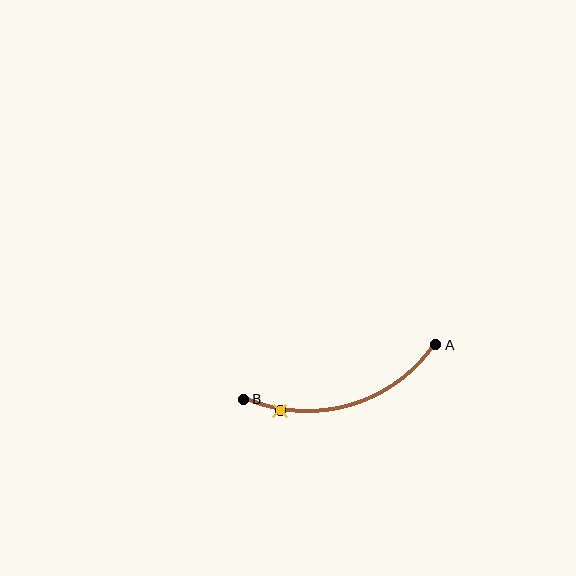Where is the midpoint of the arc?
The arc midpoint is the point on the curve farthest from the straight line joining A and B. It sits below that line.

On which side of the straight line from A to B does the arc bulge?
The arc bulges below the straight line connecting A and B.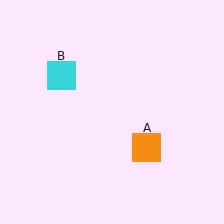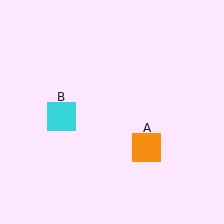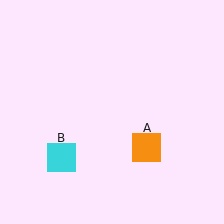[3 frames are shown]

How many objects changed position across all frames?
1 object changed position: cyan square (object B).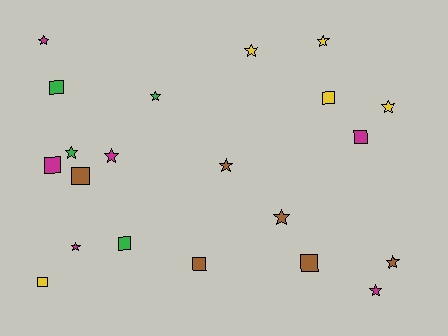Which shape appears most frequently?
Star, with 12 objects.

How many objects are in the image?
There are 21 objects.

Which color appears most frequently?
Brown, with 6 objects.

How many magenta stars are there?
There are 4 magenta stars.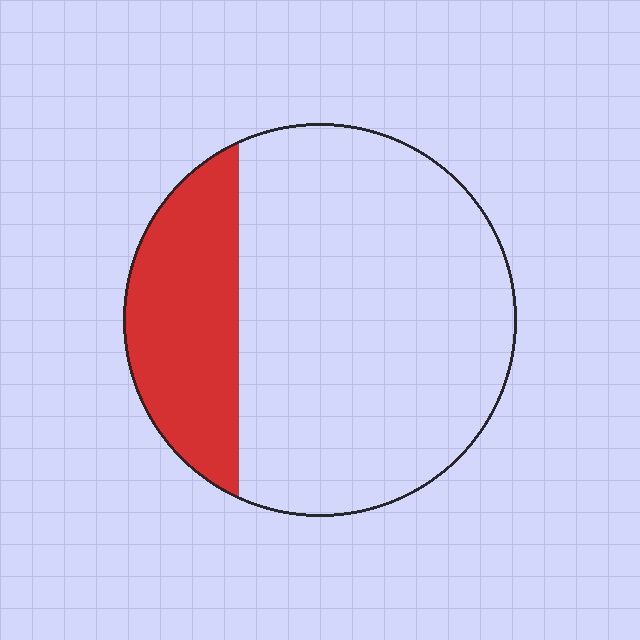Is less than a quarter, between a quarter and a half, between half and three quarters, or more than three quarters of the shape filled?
Less than a quarter.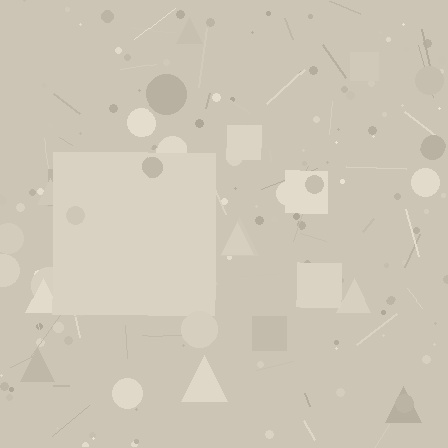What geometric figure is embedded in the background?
A square is embedded in the background.